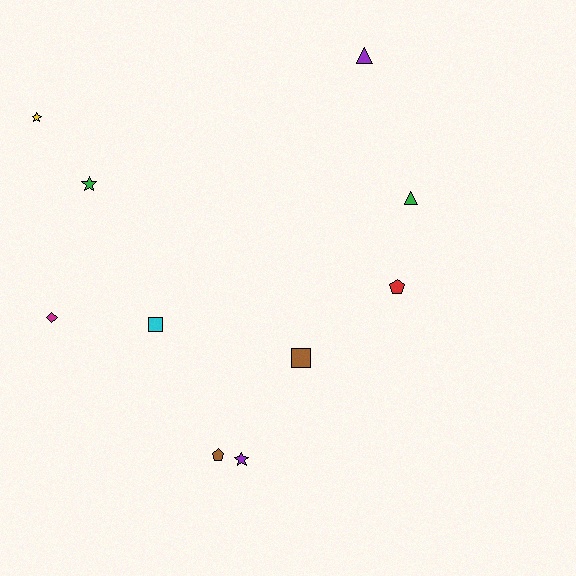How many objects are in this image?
There are 10 objects.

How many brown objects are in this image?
There are 2 brown objects.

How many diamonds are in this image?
There is 1 diamond.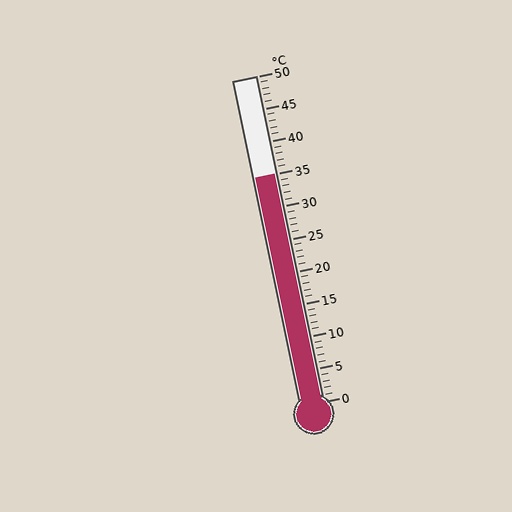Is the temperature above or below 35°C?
The temperature is at 35°C.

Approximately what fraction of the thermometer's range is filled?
The thermometer is filled to approximately 70% of its range.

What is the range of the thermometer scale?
The thermometer scale ranges from 0°C to 50°C.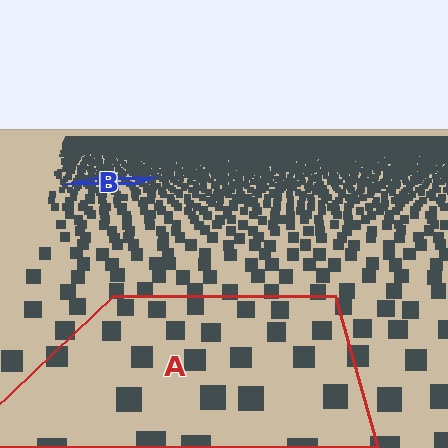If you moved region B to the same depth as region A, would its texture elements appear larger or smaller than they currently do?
They would appear larger. At a closer depth, the same texture elements are projected at a bigger on-screen size.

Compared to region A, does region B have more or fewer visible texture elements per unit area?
Region B has more texture elements per unit area — they are packed more densely because it is farther away.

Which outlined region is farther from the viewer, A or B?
Region B is farther from the viewer — the texture elements inside it appear smaller and more densely packed.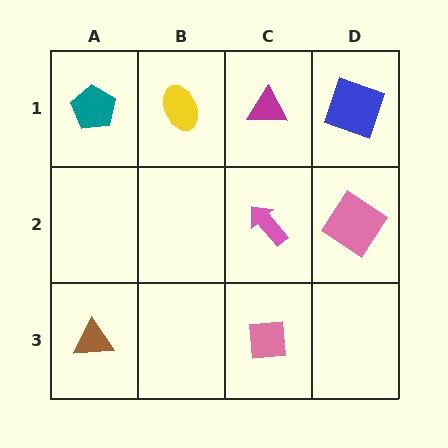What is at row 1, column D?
A blue square.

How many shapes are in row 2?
2 shapes.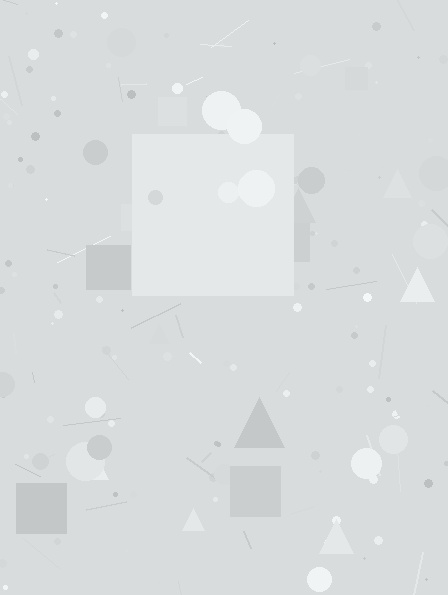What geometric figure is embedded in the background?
A square is embedded in the background.